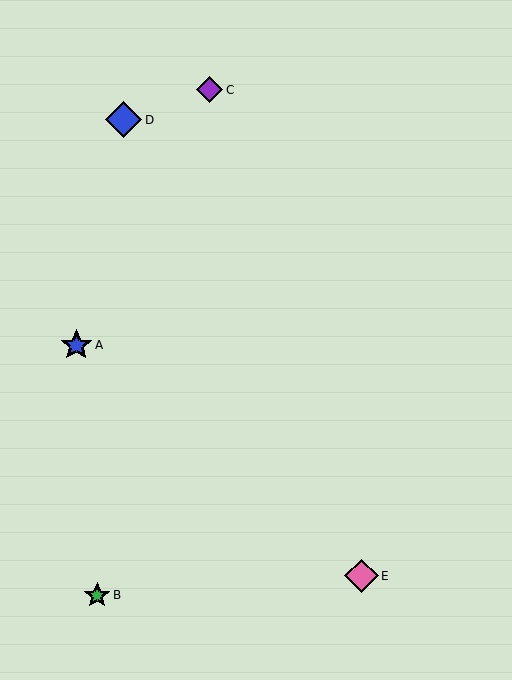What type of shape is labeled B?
Shape B is a green star.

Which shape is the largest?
The blue diamond (labeled D) is the largest.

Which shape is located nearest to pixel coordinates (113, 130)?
The blue diamond (labeled D) at (124, 120) is nearest to that location.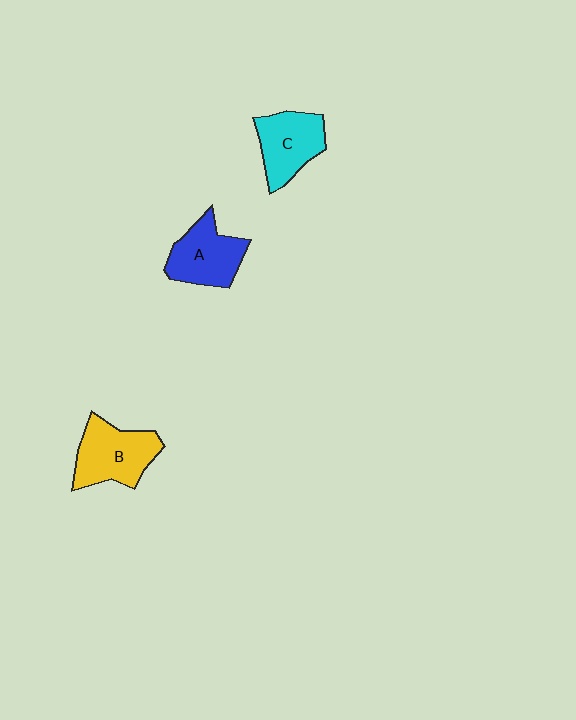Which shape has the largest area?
Shape B (yellow).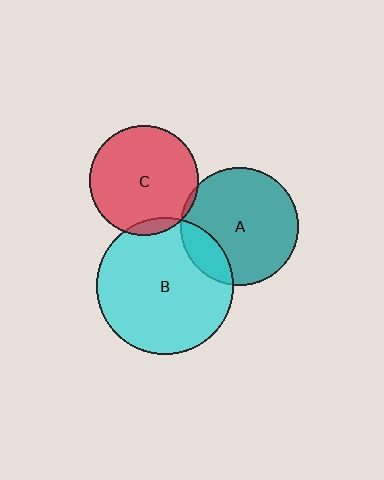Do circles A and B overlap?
Yes.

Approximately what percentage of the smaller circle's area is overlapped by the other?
Approximately 15%.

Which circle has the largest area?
Circle B (cyan).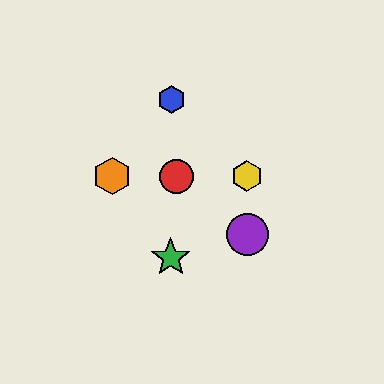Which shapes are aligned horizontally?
The red circle, the yellow hexagon, the orange hexagon are aligned horizontally.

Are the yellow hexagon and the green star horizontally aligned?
No, the yellow hexagon is at y≈176 and the green star is at y≈257.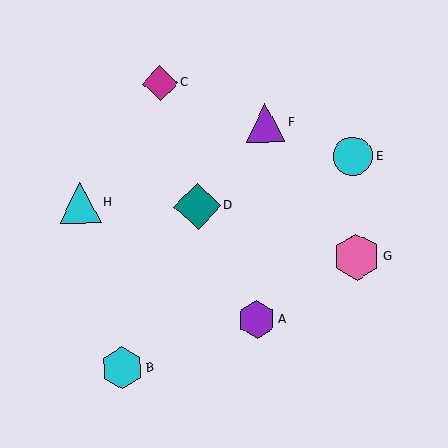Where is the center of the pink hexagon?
The center of the pink hexagon is at (357, 257).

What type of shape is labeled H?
Shape H is a cyan triangle.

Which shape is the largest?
The teal diamond (labeled D) is the largest.